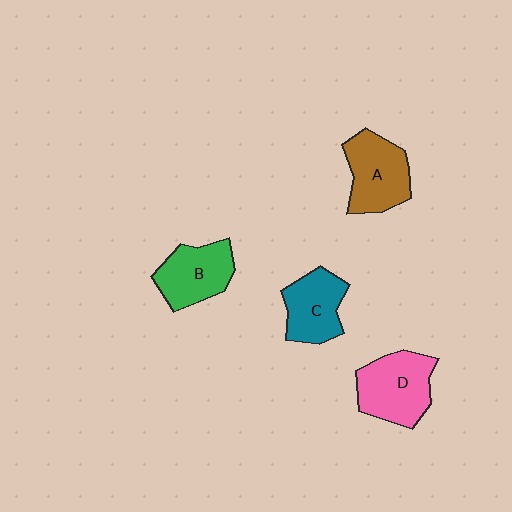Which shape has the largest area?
Shape D (pink).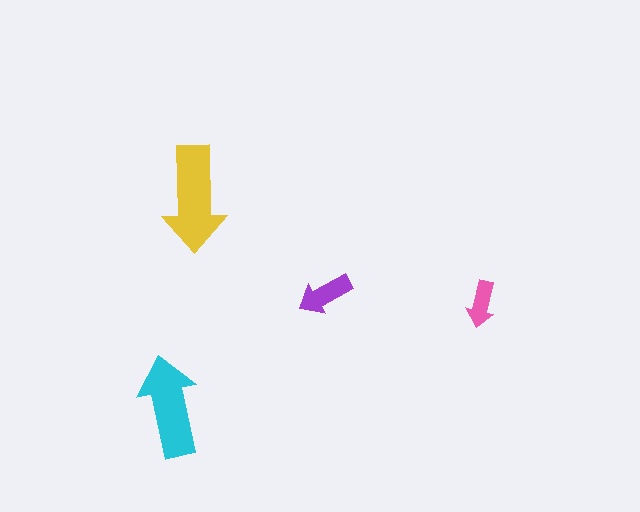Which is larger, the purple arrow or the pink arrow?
The purple one.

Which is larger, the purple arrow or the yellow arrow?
The yellow one.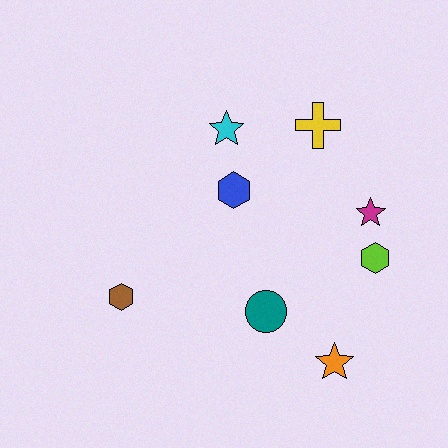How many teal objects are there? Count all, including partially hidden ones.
There is 1 teal object.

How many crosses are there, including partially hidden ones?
There is 1 cross.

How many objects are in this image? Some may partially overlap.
There are 8 objects.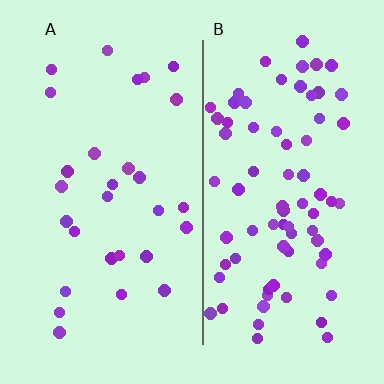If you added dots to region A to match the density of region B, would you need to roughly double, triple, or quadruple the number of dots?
Approximately triple.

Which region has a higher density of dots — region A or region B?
B (the right).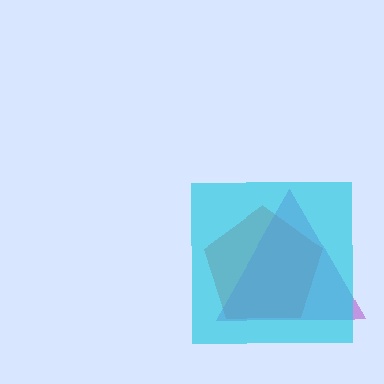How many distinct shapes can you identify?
There are 3 distinct shapes: a red pentagon, a purple triangle, a cyan square.